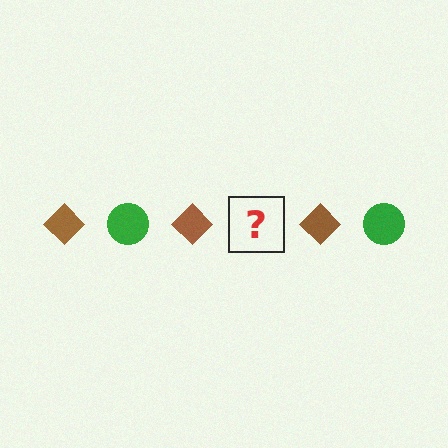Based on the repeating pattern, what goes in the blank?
The blank should be a green circle.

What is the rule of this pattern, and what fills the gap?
The rule is that the pattern alternates between brown diamond and green circle. The gap should be filled with a green circle.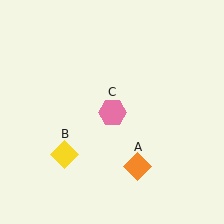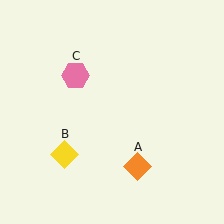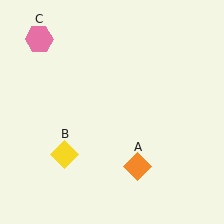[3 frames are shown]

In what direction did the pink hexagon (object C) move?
The pink hexagon (object C) moved up and to the left.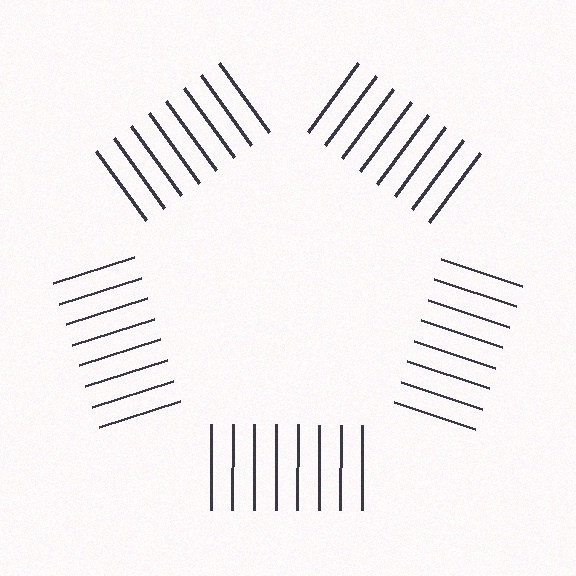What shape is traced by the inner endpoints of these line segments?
An illusory pentagon — the line segments terminate on its edges but no continuous stroke is drawn.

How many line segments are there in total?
40 — 8 along each of the 5 edges.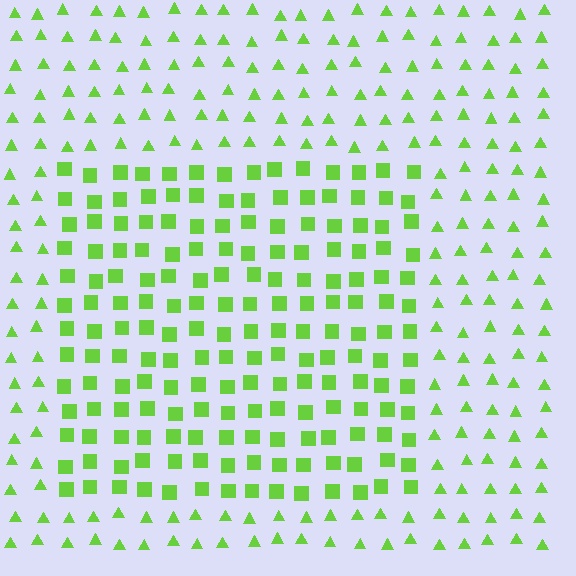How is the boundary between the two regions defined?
The boundary is defined by a change in element shape: squares inside vs. triangles outside. All elements share the same color and spacing.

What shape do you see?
I see a rectangle.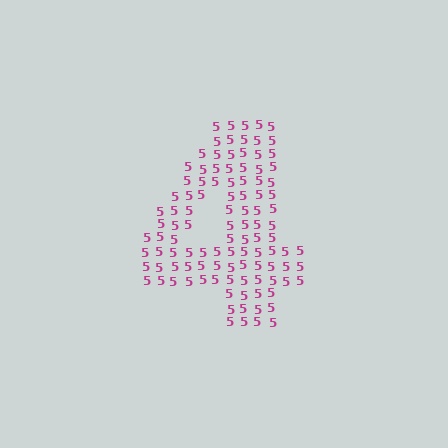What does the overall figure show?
The overall figure shows the digit 4.